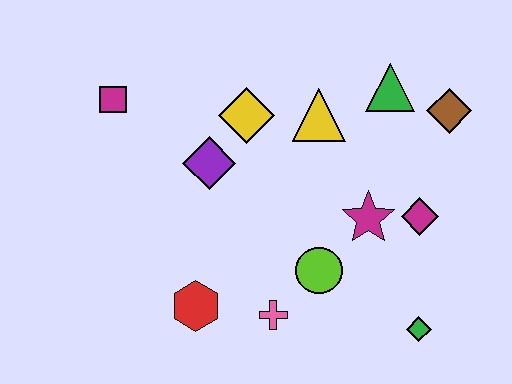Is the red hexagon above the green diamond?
Yes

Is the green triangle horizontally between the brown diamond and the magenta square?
Yes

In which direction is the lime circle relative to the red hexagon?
The lime circle is to the right of the red hexagon.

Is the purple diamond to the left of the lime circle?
Yes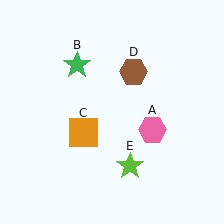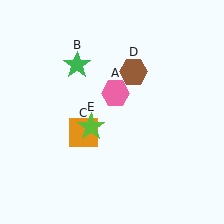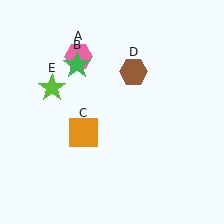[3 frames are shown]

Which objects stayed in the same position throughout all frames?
Green star (object B) and orange square (object C) and brown hexagon (object D) remained stationary.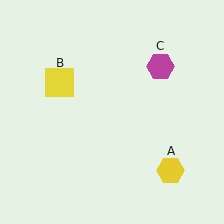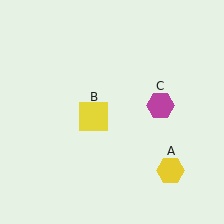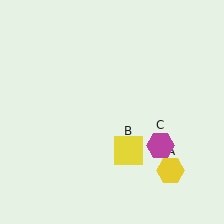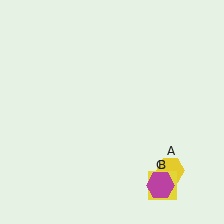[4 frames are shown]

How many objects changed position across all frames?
2 objects changed position: yellow square (object B), magenta hexagon (object C).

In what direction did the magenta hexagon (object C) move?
The magenta hexagon (object C) moved down.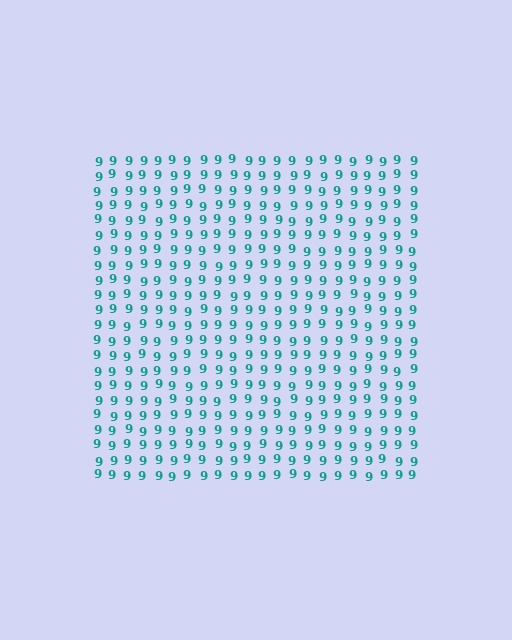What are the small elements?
The small elements are digit 9's.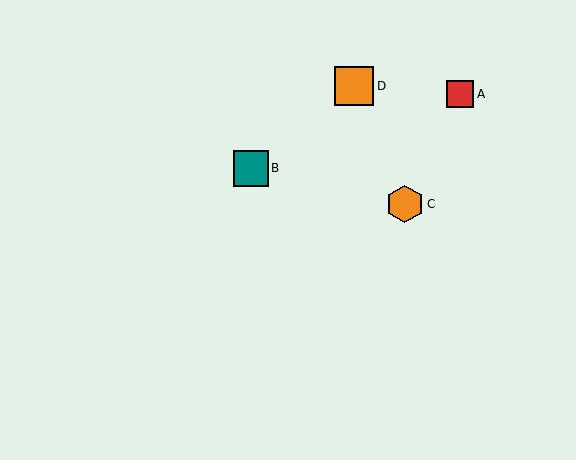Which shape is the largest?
The orange square (labeled D) is the largest.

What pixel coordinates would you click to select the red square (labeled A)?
Click at (460, 94) to select the red square A.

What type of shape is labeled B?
Shape B is a teal square.